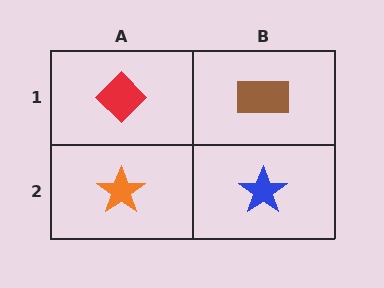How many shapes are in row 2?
2 shapes.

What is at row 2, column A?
An orange star.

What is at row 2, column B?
A blue star.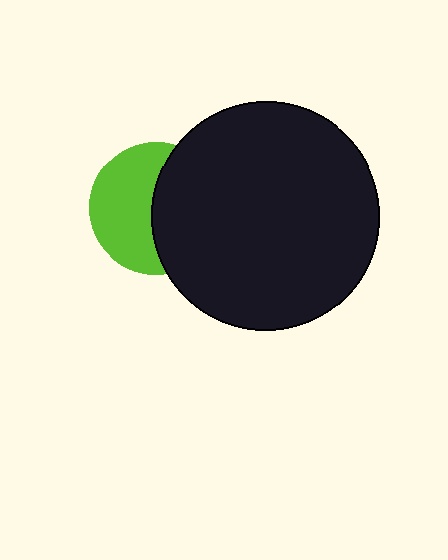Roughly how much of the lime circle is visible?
About half of it is visible (roughly 52%).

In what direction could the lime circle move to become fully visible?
The lime circle could move left. That would shift it out from behind the black circle entirely.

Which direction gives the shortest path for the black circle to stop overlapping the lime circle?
Moving right gives the shortest separation.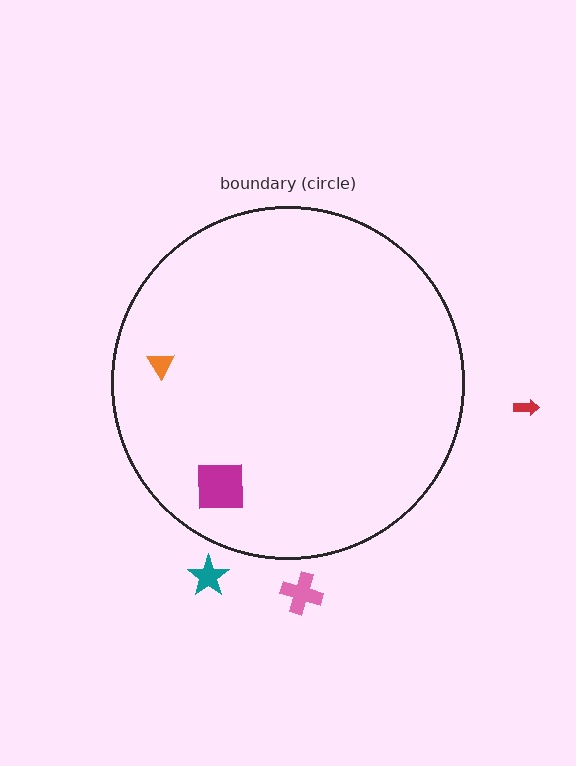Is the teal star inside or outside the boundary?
Outside.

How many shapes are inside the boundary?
2 inside, 3 outside.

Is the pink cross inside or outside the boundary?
Outside.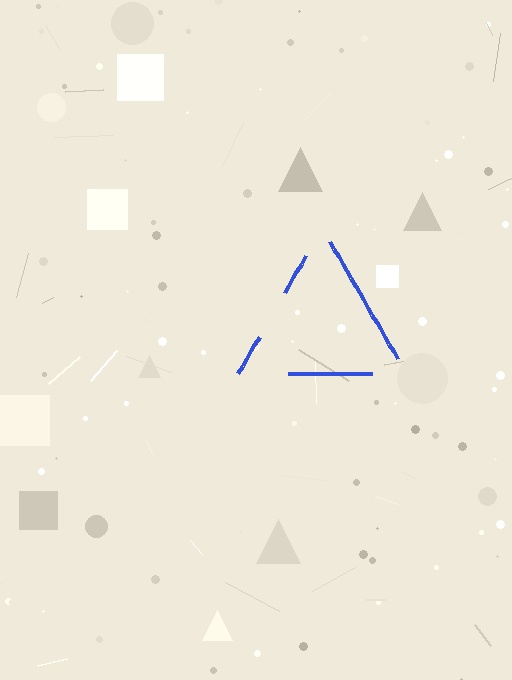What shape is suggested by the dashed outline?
The dashed outline suggests a triangle.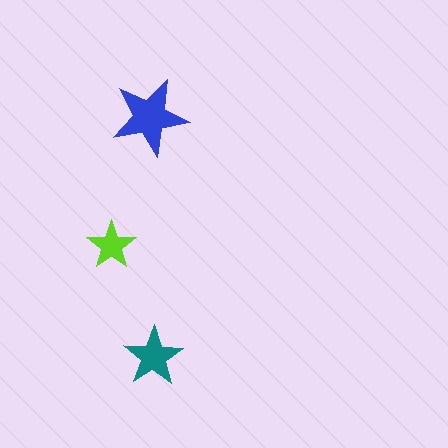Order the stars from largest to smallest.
the blue one, the teal one, the lime one.